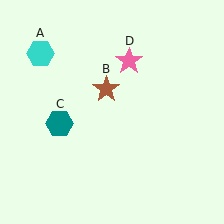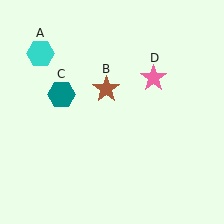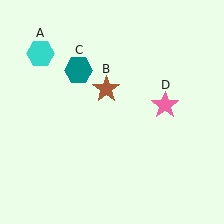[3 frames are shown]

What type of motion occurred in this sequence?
The teal hexagon (object C), pink star (object D) rotated clockwise around the center of the scene.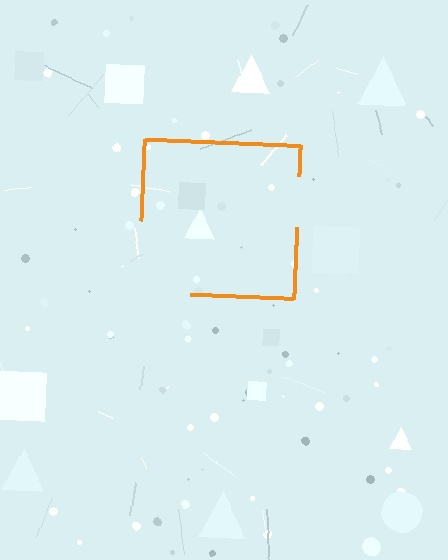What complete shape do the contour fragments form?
The contour fragments form a square.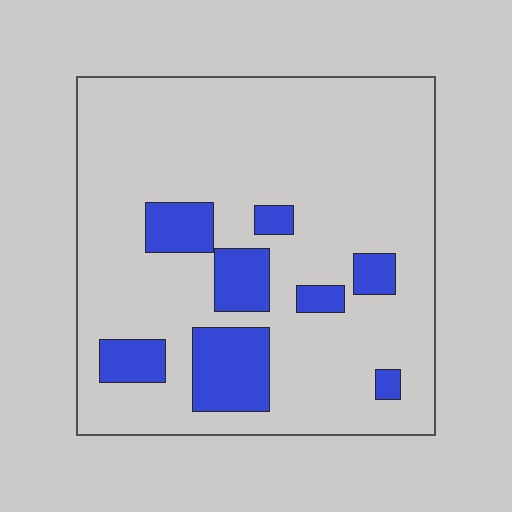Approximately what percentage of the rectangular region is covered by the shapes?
Approximately 15%.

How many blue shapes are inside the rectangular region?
8.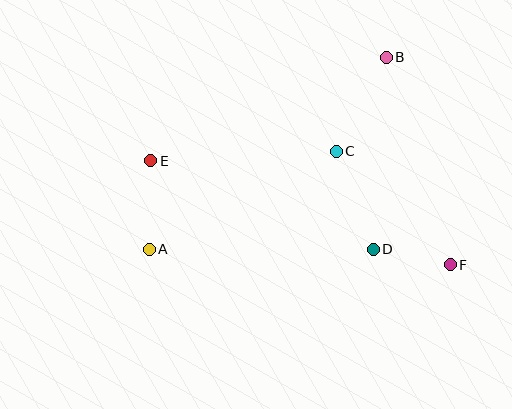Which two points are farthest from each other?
Points E and F are farthest from each other.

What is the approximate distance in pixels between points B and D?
The distance between B and D is approximately 192 pixels.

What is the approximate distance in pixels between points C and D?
The distance between C and D is approximately 105 pixels.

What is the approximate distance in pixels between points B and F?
The distance between B and F is approximately 217 pixels.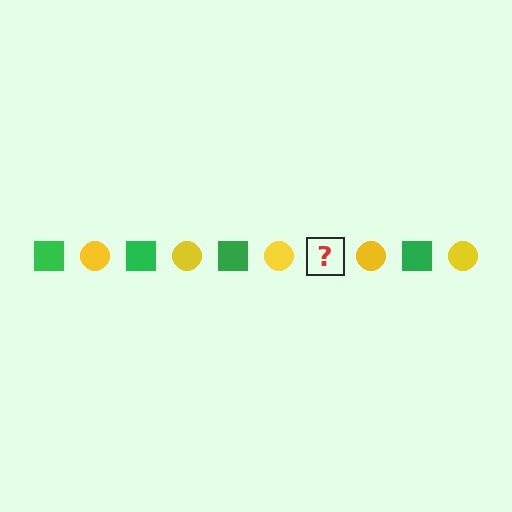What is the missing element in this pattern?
The missing element is a green square.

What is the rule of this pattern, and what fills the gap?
The rule is that the pattern alternates between green square and yellow circle. The gap should be filled with a green square.